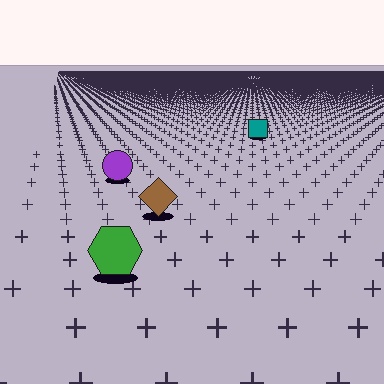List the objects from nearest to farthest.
From nearest to farthest: the green hexagon, the brown diamond, the purple circle, the teal square.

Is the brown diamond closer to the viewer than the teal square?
Yes. The brown diamond is closer — you can tell from the texture gradient: the ground texture is coarser near it.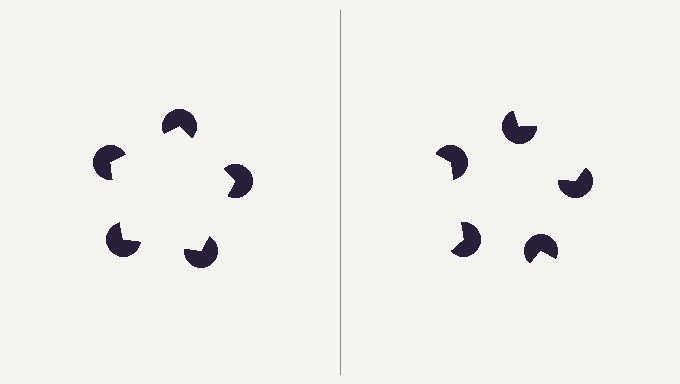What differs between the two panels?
The pac-man discs are positioned identically on both sides; only the wedge orientations differ. On the left they align to a pentagon; on the right they are misaligned.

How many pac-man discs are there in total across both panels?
10 — 5 on each side.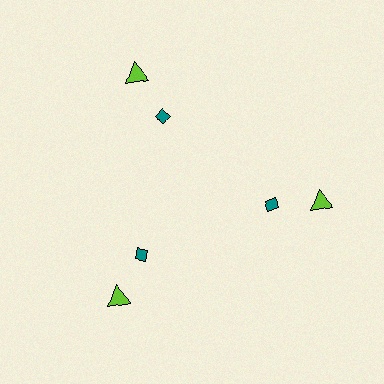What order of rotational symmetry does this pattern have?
This pattern has 3-fold rotational symmetry.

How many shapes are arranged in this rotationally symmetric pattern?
There are 6 shapes, arranged in 3 groups of 2.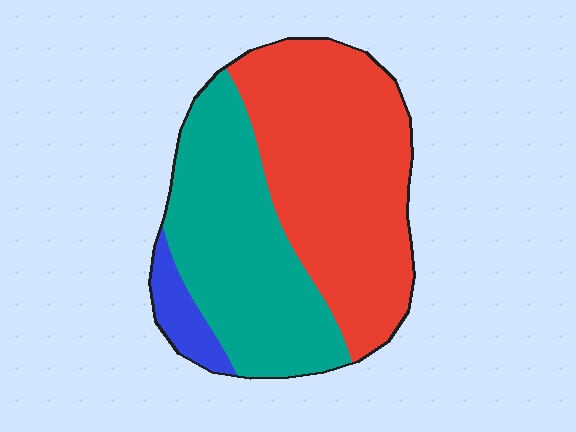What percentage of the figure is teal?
Teal takes up about two fifths (2/5) of the figure.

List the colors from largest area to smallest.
From largest to smallest: red, teal, blue.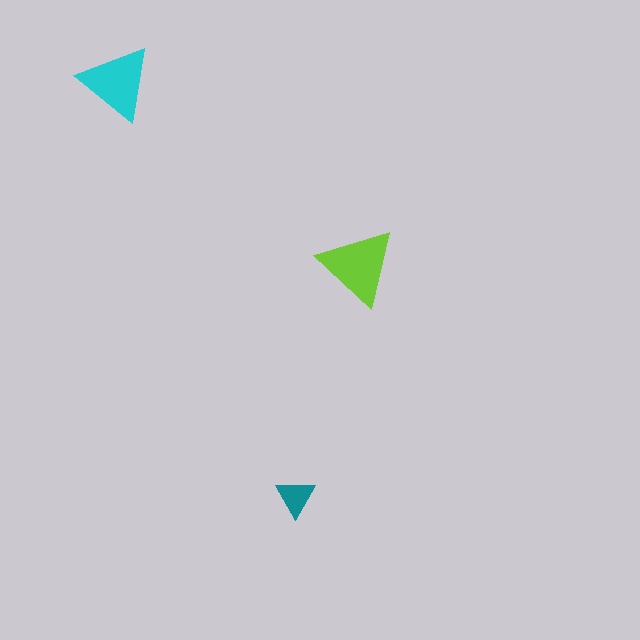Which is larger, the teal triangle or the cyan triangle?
The cyan one.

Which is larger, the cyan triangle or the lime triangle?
The lime one.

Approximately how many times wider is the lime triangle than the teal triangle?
About 2 times wider.